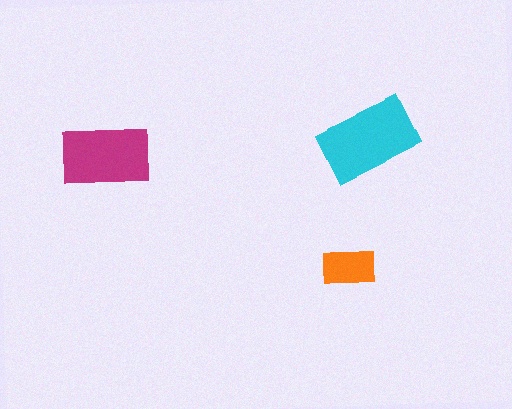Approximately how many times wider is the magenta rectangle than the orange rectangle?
About 1.5 times wider.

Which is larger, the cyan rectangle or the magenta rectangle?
The cyan one.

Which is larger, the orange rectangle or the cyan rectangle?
The cyan one.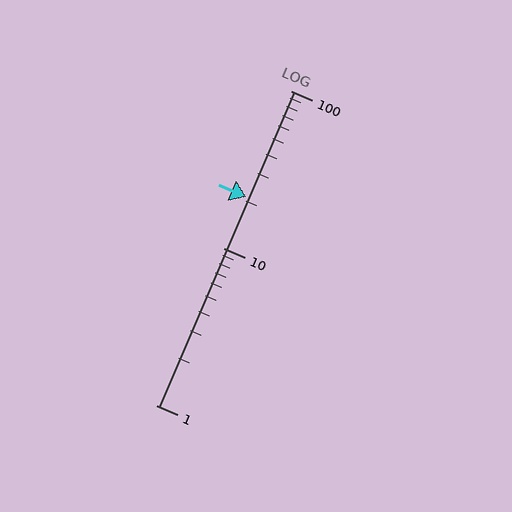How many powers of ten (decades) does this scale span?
The scale spans 2 decades, from 1 to 100.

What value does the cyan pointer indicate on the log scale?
The pointer indicates approximately 21.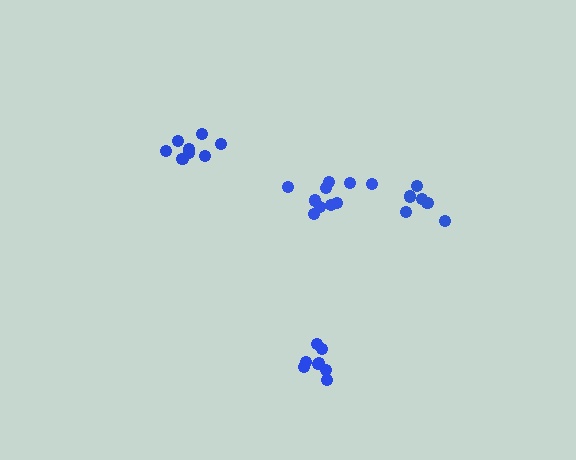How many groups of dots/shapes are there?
There are 4 groups.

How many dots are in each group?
Group 1: 8 dots, Group 2: 8 dots, Group 3: 6 dots, Group 4: 10 dots (32 total).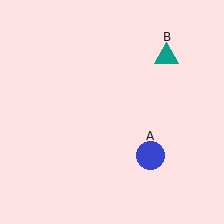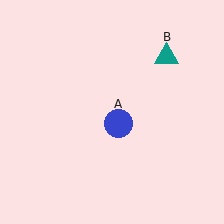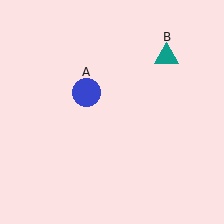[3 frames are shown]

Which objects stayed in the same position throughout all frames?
Teal triangle (object B) remained stationary.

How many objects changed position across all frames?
1 object changed position: blue circle (object A).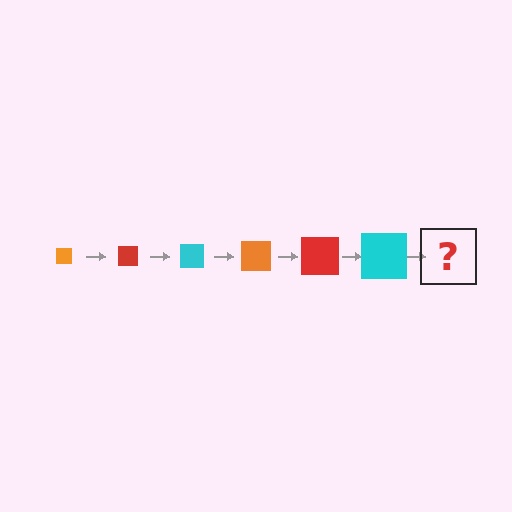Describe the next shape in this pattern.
It should be an orange square, larger than the previous one.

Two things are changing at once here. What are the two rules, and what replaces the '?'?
The two rules are that the square grows larger each step and the color cycles through orange, red, and cyan. The '?' should be an orange square, larger than the previous one.